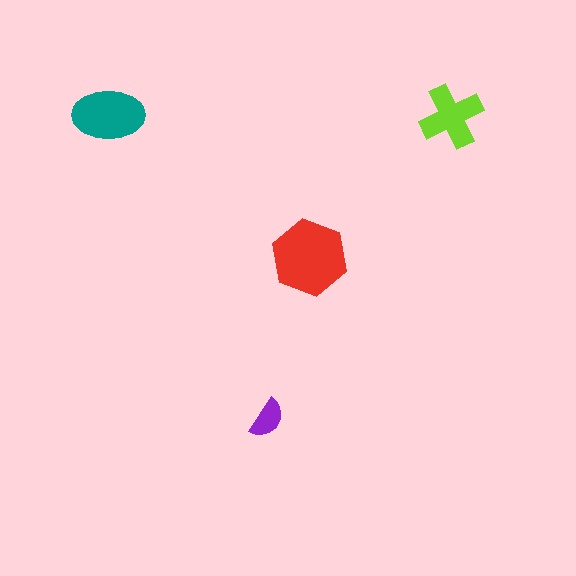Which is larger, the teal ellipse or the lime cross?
The teal ellipse.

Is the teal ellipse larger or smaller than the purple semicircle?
Larger.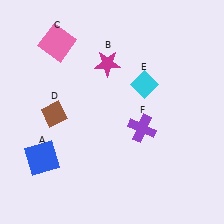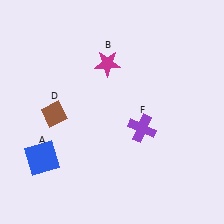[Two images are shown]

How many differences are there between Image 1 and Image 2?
There are 2 differences between the two images.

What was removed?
The pink square (C), the cyan diamond (E) were removed in Image 2.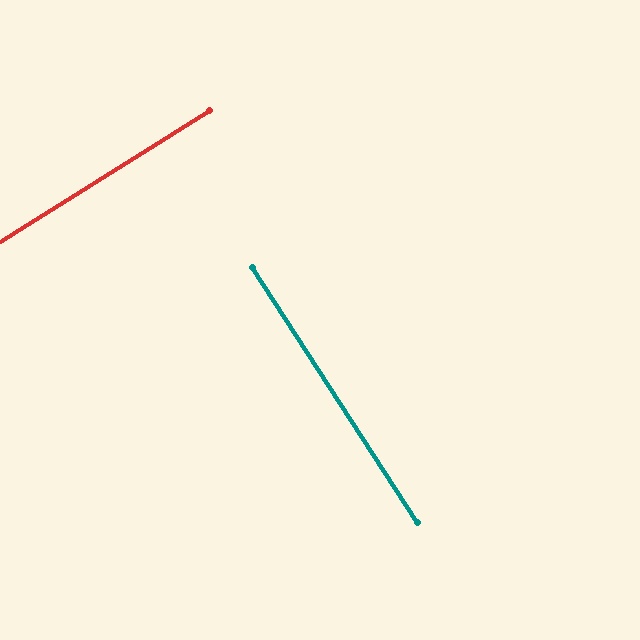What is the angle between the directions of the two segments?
Approximately 89 degrees.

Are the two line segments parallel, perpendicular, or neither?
Perpendicular — they meet at approximately 89°.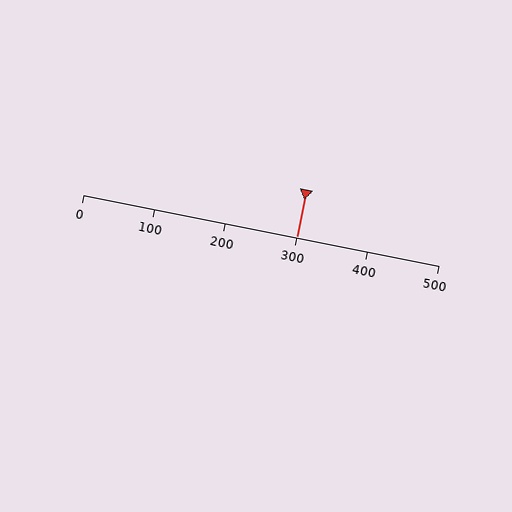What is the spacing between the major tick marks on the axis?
The major ticks are spaced 100 apart.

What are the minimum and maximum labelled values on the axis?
The axis runs from 0 to 500.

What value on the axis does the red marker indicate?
The marker indicates approximately 300.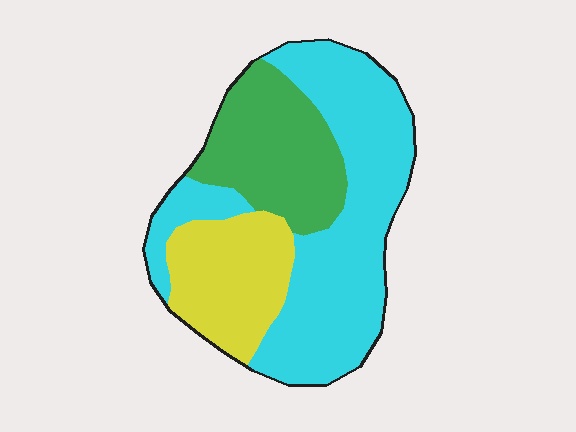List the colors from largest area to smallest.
From largest to smallest: cyan, green, yellow.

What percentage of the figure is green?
Green takes up between a quarter and a half of the figure.